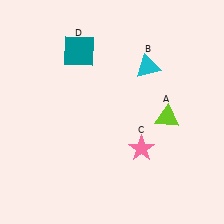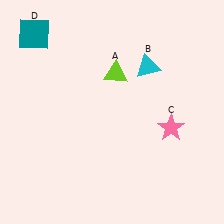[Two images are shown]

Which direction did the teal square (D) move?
The teal square (D) moved left.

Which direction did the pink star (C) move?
The pink star (C) moved right.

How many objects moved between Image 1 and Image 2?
3 objects moved between the two images.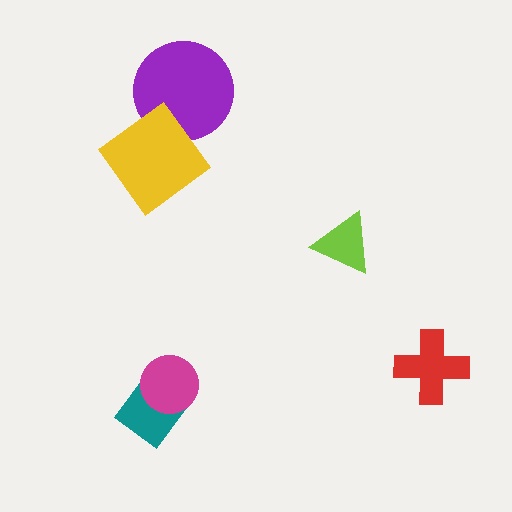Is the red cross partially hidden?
No, no other shape covers it.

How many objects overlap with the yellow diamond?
1 object overlaps with the yellow diamond.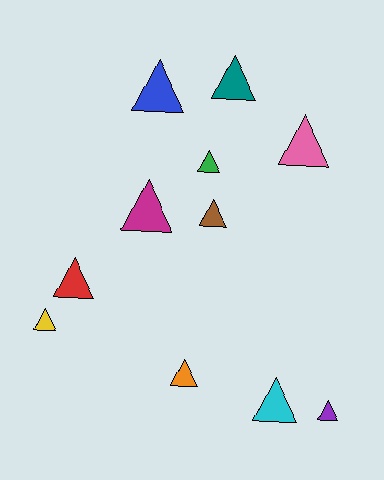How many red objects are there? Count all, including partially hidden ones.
There is 1 red object.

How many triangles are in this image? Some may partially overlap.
There are 11 triangles.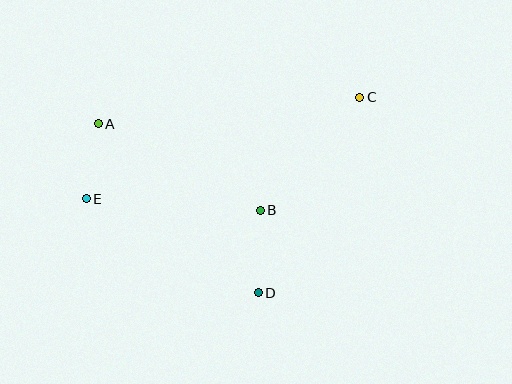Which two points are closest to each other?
Points A and E are closest to each other.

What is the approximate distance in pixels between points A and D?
The distance between A and D is approximately 233 pixels.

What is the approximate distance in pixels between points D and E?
The distance between D and E is approximately 196 pixels.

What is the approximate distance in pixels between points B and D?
The distance between B and D is approximately 82 pixels.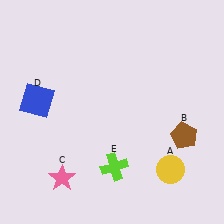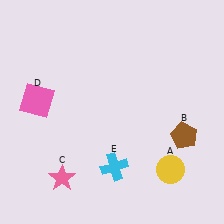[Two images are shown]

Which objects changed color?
D changed from blue to pink. E changed from lime to cyan.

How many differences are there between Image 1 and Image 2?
There are 2 differences between the two images.